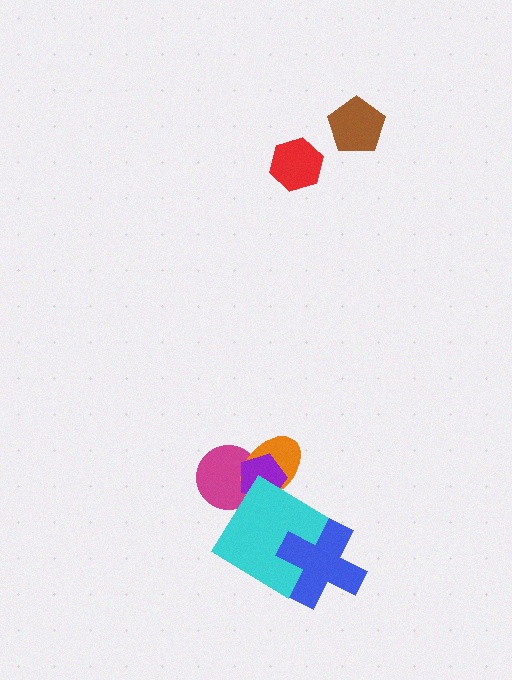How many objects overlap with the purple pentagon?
3 objects overlap with the purple pentagon.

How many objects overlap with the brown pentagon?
0 objects overlap with the brown pentagon.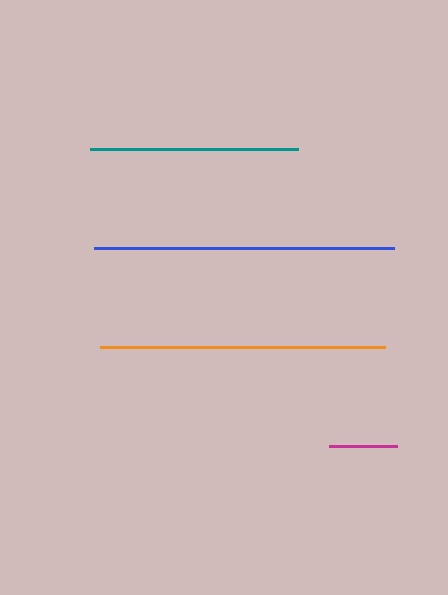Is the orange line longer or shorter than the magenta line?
The orange line is longer than the magenta line.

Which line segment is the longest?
The blue line is the longest at approximately 300 pixels.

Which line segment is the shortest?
The magenta line is the shortest at approximately 68 pixels.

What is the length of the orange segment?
The orange segment is approximately 286 pixels long.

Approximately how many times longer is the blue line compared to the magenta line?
The blue line is approximately 4.4 times the length of the magenta line.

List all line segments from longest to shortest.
From longest to shortest: blue, orange, teal, magenta.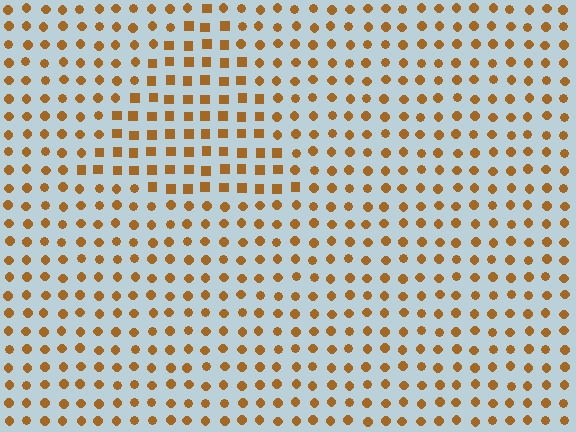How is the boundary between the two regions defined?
The boundary is defined by a change in element shape: squares inside vs. circles outside. All elements share the same color and spacing.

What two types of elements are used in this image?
The image uses squares inside the triangle region and circles outside it.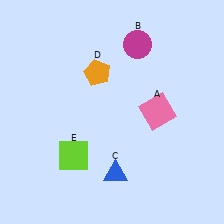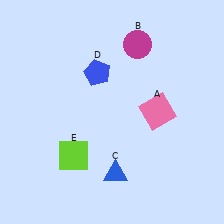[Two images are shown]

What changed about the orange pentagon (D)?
In Image 1, D is orange. In Image 2, it changed to blue.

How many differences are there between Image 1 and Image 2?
There is 1 difference between the two images.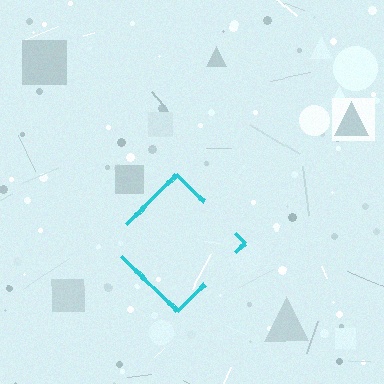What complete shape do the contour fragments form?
The contour fragments form a diamond.